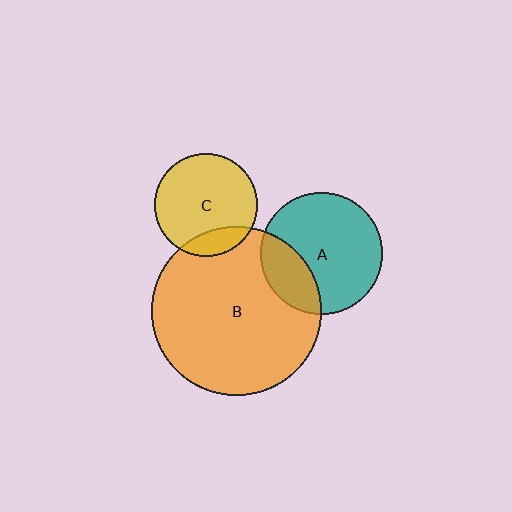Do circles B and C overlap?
Yes.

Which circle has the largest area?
Circle B (orange).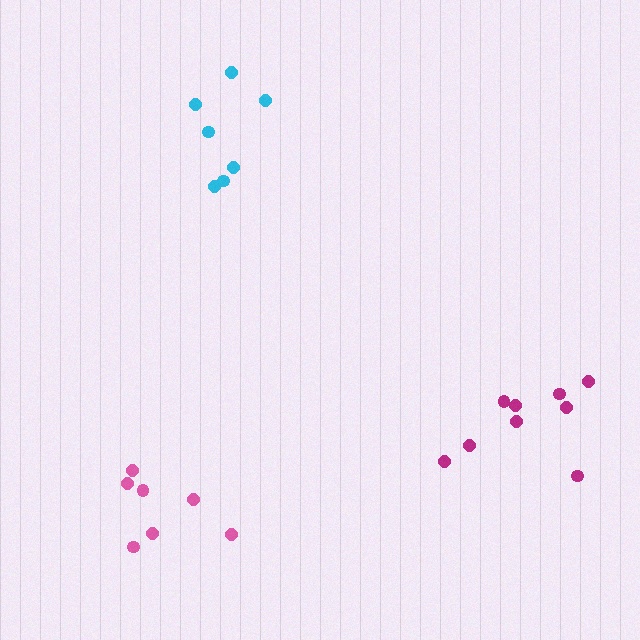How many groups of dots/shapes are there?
There are 3 groups.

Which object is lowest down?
The pink cluster is bottommost.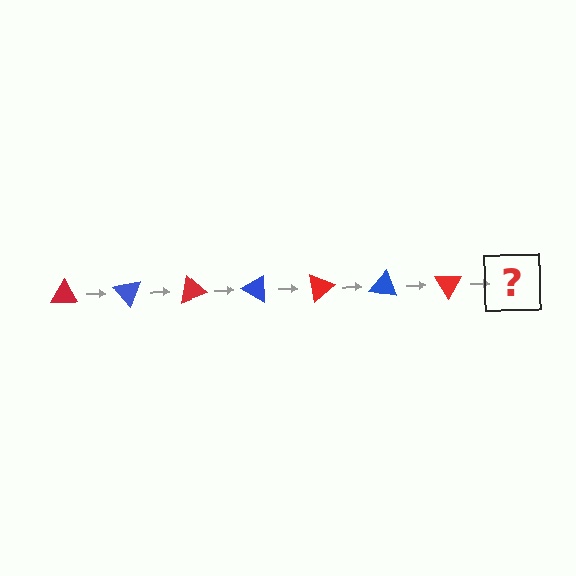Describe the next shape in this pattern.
It should be a blue triangle, rotated 350 degrees from the start.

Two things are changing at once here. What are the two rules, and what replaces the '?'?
The two rules are that it rotates 50 degrees each step and the color cycles through red and blue. The '?' should be a blue triangle, rotated 350 degrees from the start.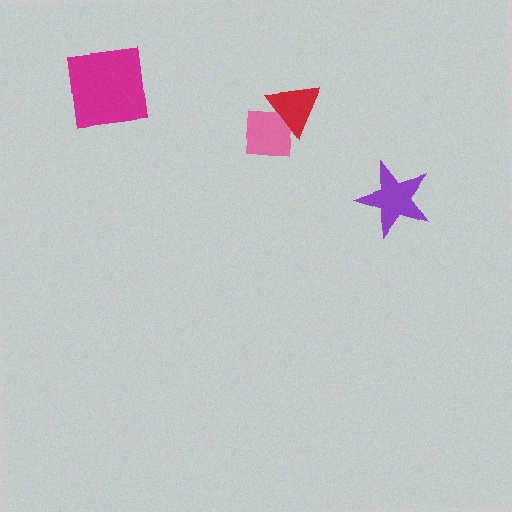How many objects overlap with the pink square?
1 object overlaps with the pink square.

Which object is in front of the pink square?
The red triangle is in front of the pink square.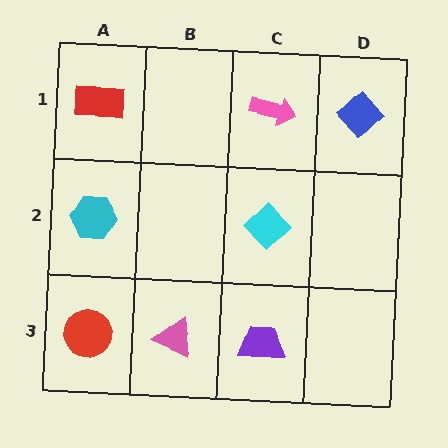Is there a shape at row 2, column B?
No, that cell is empty.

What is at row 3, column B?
A pink triangle.